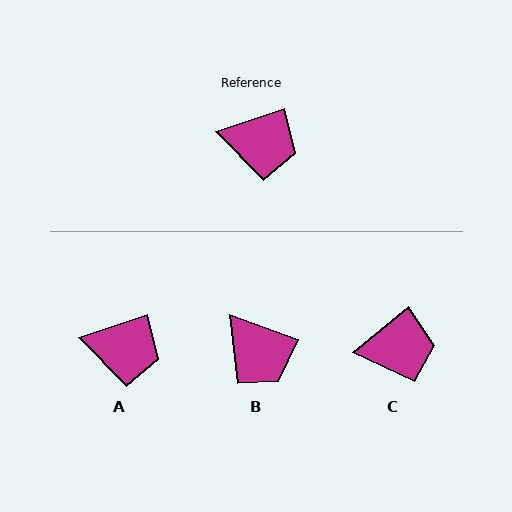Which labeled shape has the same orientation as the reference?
A.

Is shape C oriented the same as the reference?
No, it is off by about 21 degrees.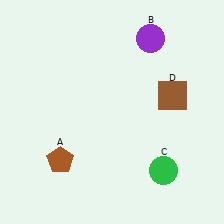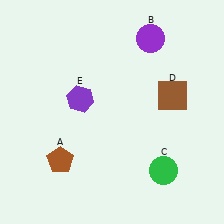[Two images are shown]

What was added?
A purple hexagon (E) was added in Image 2.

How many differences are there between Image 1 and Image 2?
There is 1 difference between the two images.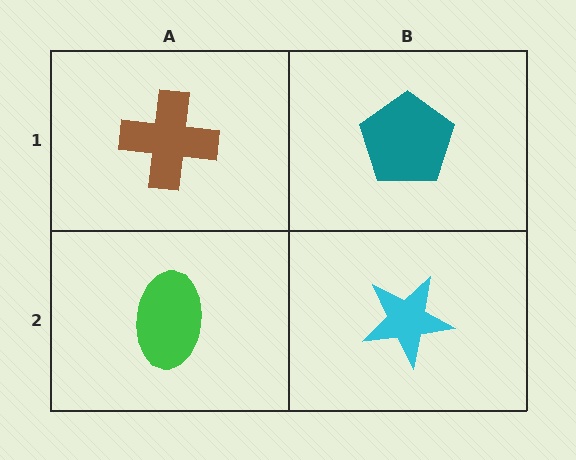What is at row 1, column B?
A teal pentagon.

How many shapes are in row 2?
2 shapes.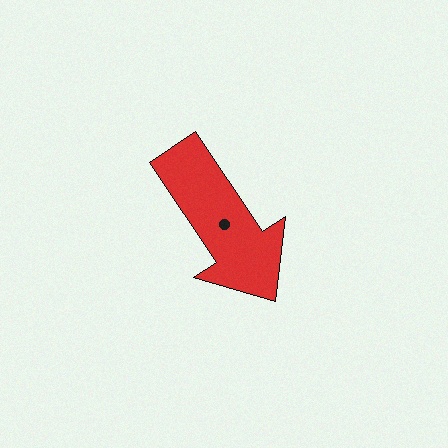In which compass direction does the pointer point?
Southeast.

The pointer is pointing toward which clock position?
Roughly 5 o'clock.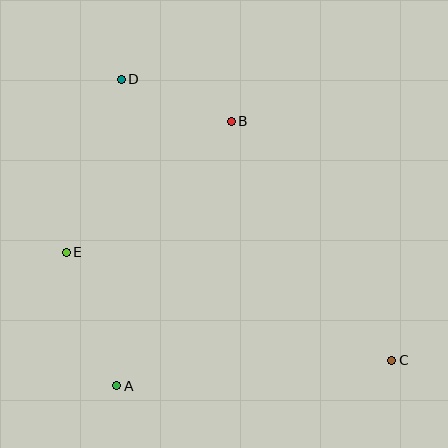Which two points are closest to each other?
Points B and D are closest to each other.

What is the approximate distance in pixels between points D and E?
The distance between D and E is approximately 182 pixels.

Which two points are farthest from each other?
Points C and D are farthest from each other.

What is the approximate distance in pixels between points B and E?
The distance between B and E is approximately 211 pixels.